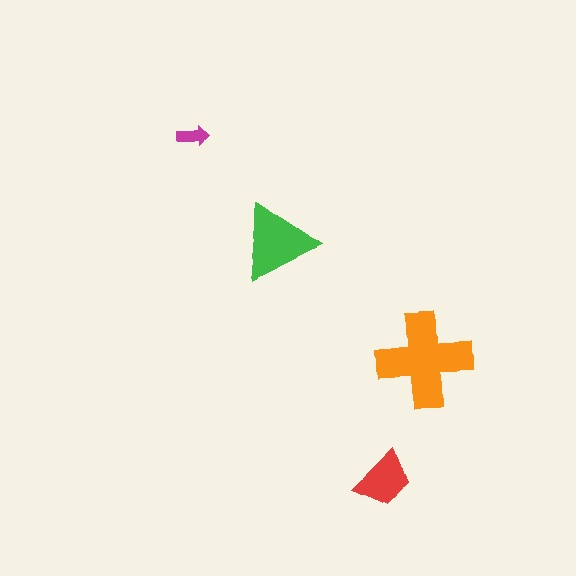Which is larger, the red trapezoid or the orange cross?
The orange cross.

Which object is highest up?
The magenta arrow is topmost.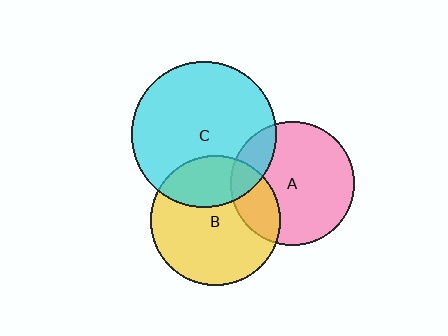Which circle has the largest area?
Circle C (cyan).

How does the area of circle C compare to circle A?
Approximately 1.4 times.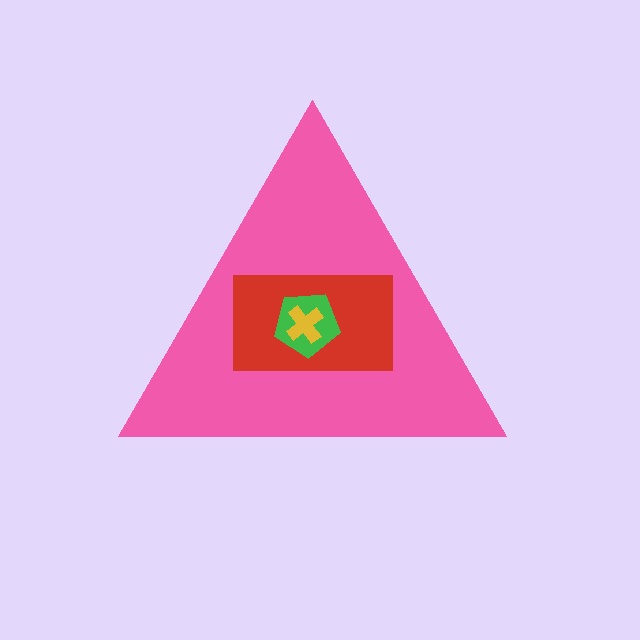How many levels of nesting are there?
4.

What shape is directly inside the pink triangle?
The red rectangle.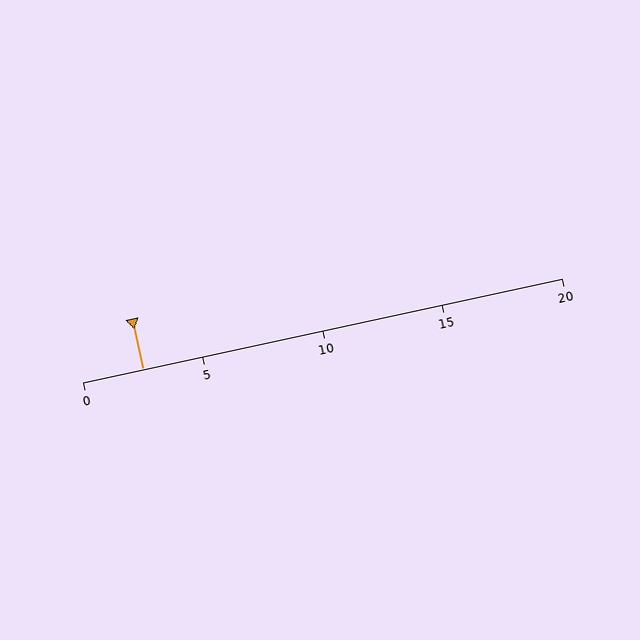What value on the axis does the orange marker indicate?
The marker indicates approximately 2.5.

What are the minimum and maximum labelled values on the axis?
The axis runs from 0 to 20.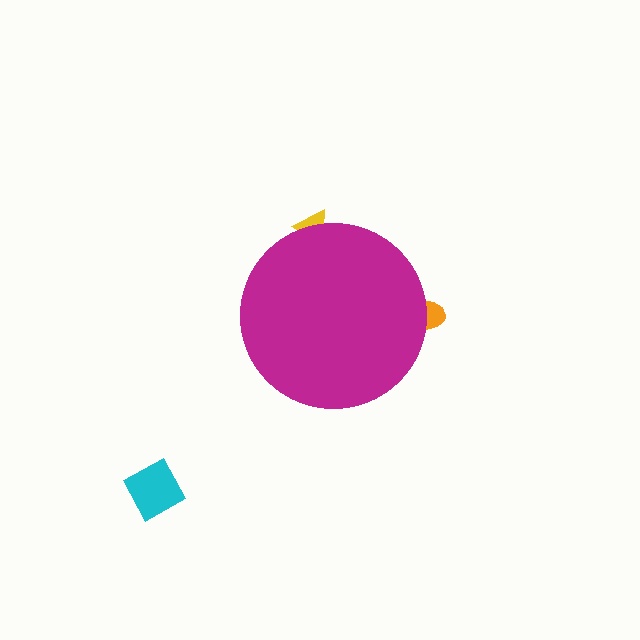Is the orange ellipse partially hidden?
Yes, the orange ellipse is partially hidden behind the magenta circle.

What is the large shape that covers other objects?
A magenta circle.